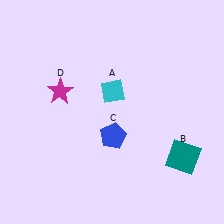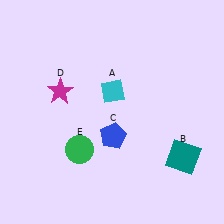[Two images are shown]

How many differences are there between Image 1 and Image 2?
There is 1 difference between the two images.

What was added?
A green circle (E) was added in Image 2.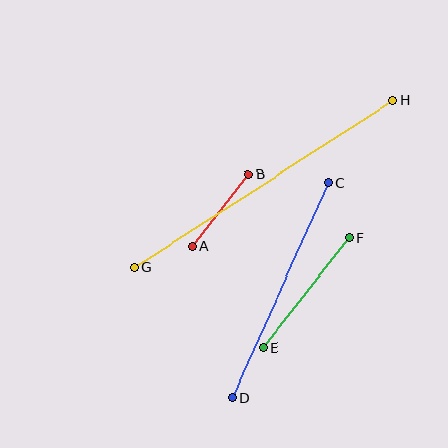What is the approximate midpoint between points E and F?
The midpoint is at approximately (306, 293) pixels.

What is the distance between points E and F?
The distance is approximately 139 pixels.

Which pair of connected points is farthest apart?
Points G and H are farthest apart.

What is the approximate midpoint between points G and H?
The midpoint is at approximately (264, 184) pixels.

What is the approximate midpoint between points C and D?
The midpoint is at approximately (280, 290) pixels.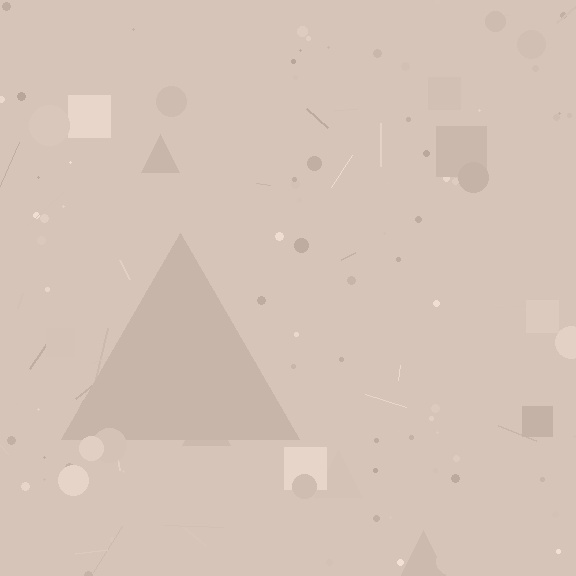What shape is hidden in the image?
A triangle is hidden in the image.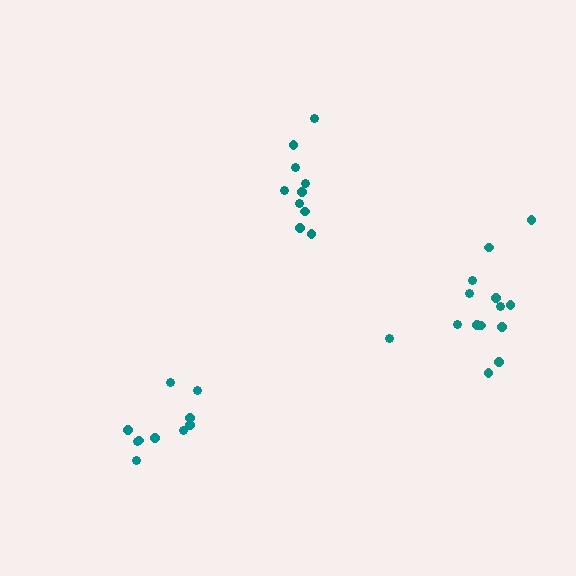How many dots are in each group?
Group 1: 10 dots, Group 2: 10 dots, Group 3: 14 dots (34 total).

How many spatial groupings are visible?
There are 3 spatial groupings.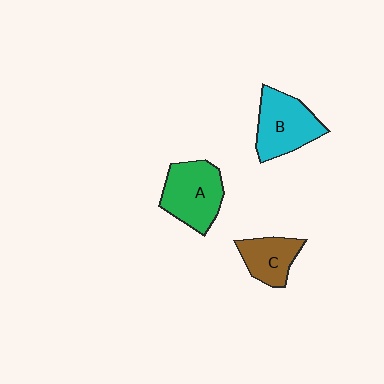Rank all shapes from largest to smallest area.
From largest to smallest: A (green), B (cyan), C (brown).